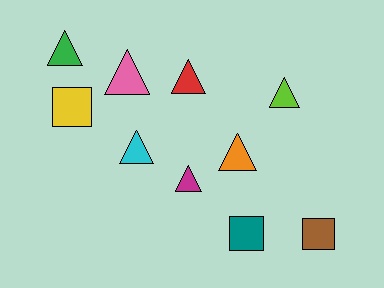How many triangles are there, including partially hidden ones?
There are 7 triangles.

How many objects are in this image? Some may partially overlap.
There are 10 objects.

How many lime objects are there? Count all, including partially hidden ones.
There is 1 lime object.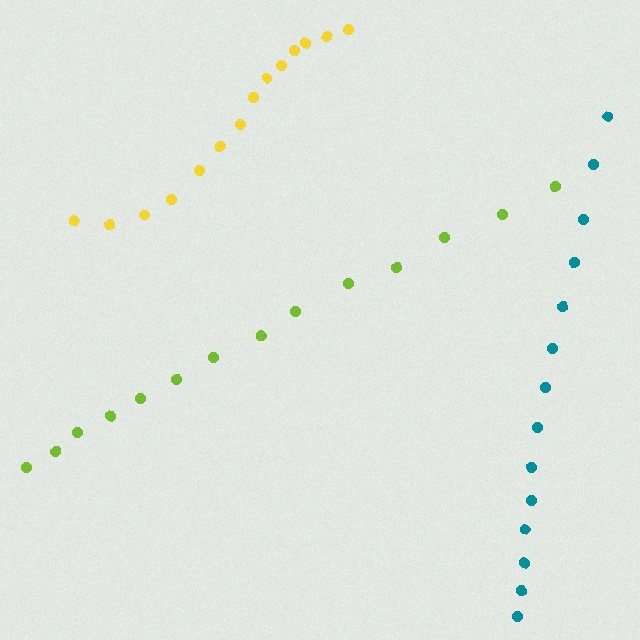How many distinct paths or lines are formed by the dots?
There are 3 distinct paths.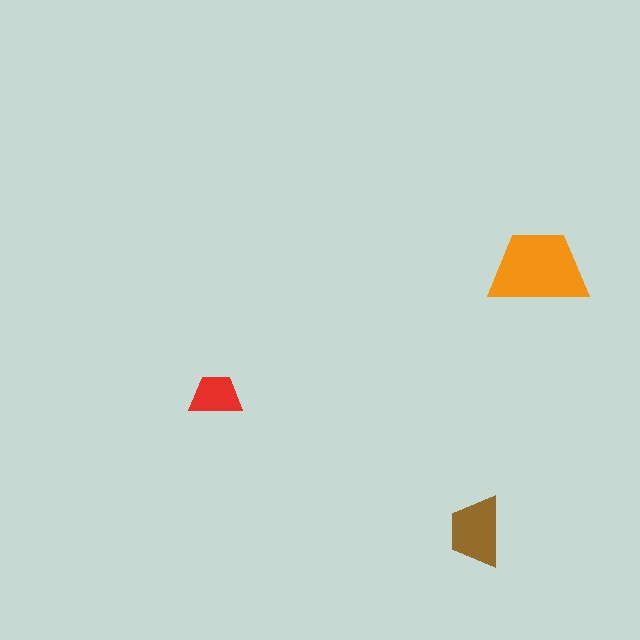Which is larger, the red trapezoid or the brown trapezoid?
The brown one.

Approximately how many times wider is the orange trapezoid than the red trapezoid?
About 2 times wider.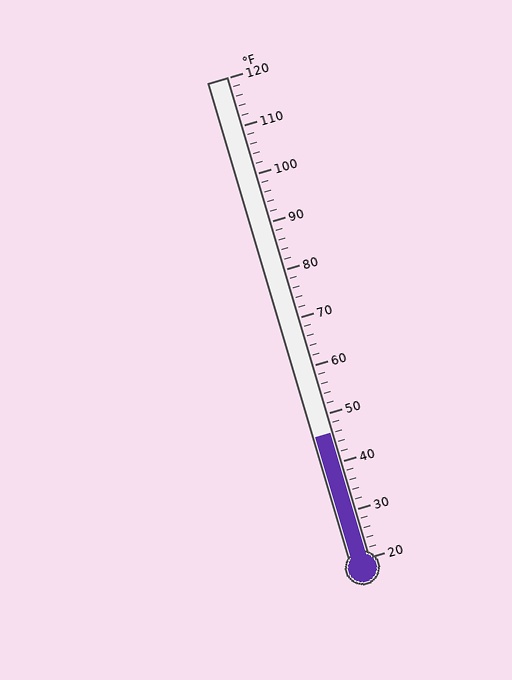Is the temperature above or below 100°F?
The temperature is below 100°F.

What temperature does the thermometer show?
The thermometer shows approximately 46°F.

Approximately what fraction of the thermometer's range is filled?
The thermometer is filled to approximately 25% of its range.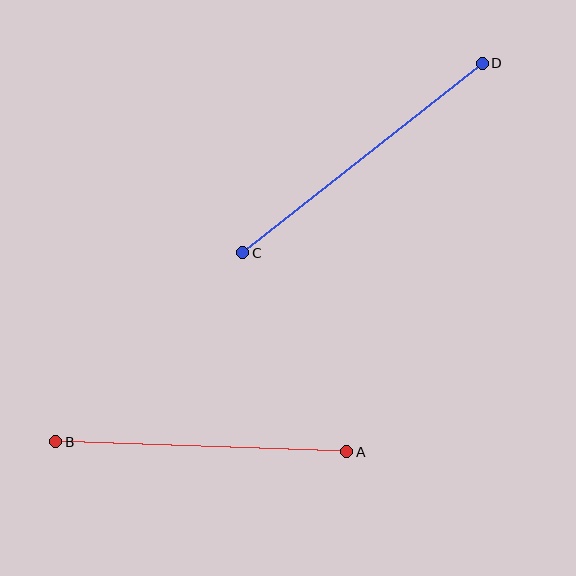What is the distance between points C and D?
The distance is approximately 305 pixels.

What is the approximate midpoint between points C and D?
The midpoint is at approximately (363, 158) pixels.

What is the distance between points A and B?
The distance is approximately 291 pixels.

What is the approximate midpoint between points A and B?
The midpoint is at approximately (201, 447) pixels.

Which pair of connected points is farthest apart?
Points C and D are farthest apart.